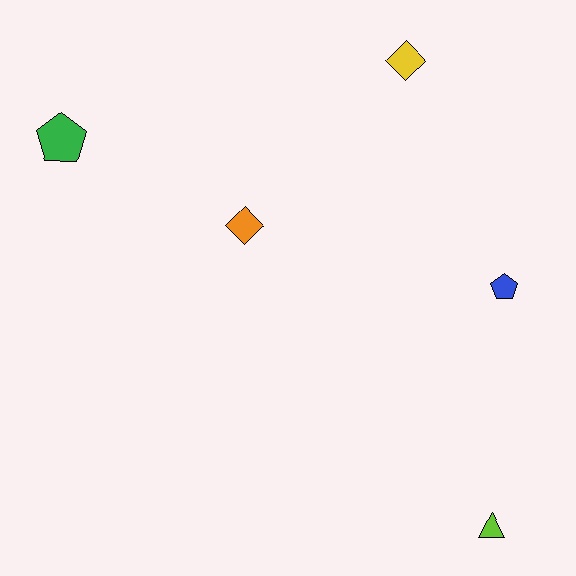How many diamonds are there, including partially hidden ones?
There are 2 diamonds.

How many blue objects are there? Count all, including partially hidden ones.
There is 1 blue object.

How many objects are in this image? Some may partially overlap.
There are 5 objects.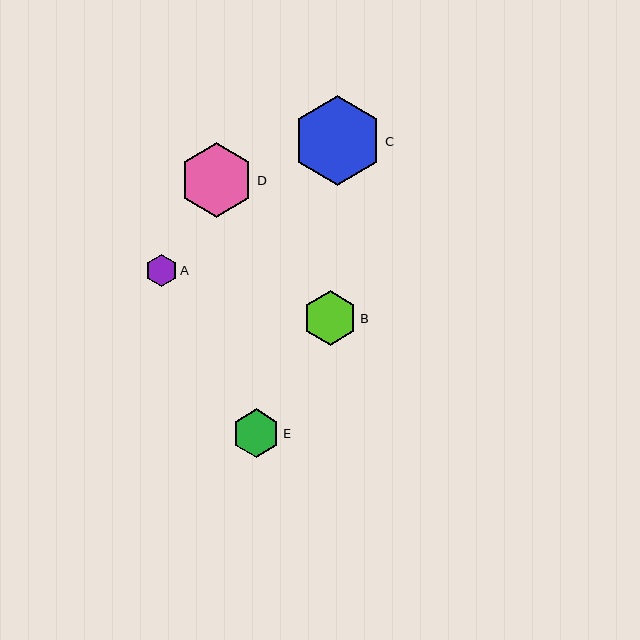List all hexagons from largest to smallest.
From largest to smallest: C, D, B, E, A.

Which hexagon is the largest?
Hexagon C is the largest with a size of approximately 90 pixels.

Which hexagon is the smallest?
Hexagon A is the smallest with a size of approximately 32 pixels.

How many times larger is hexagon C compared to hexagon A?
Hexagon C is approximately 2.8 times the size of hexagon A.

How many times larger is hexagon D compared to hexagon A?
Hexagon D is approximately 2.3 times the size of hexagon A.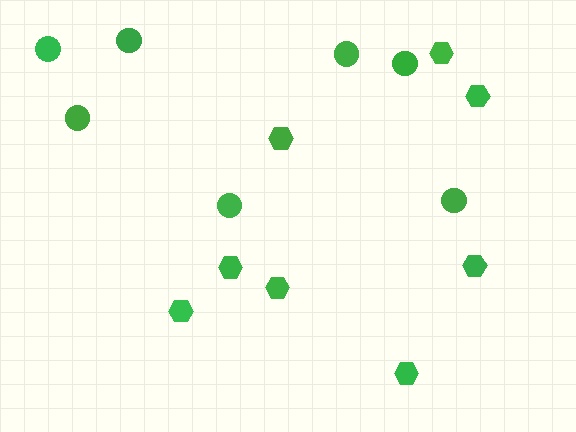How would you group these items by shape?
There are 2 groups: one group of circles (7) and one group of hexagons (8).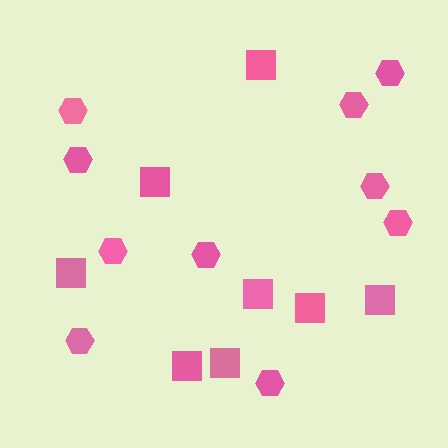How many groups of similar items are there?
There are 2 groups: one group of hexagons (10) and one group of squares (8).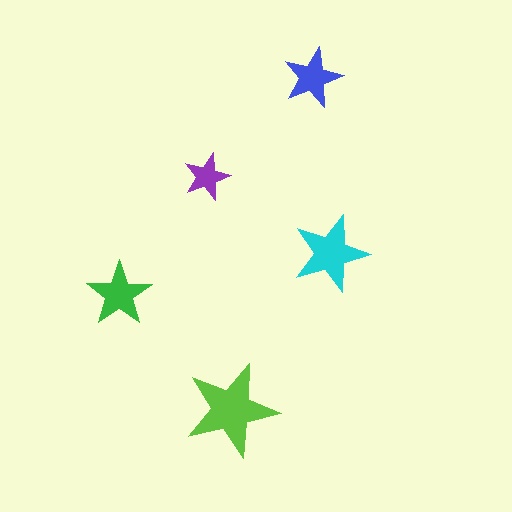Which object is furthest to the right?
The cyan star is rightmost.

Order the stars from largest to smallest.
the lime one, the cyan one, the green one, the blue one, the purple one.